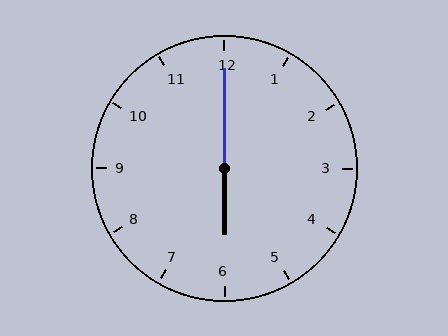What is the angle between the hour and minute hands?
Approximately 180 degrees.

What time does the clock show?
6:00.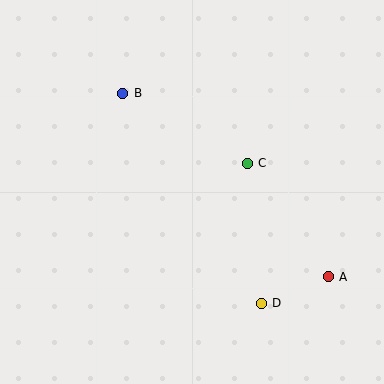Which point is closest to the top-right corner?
Point C is closest to the top-right corner.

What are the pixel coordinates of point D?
Point D is at (261, 303).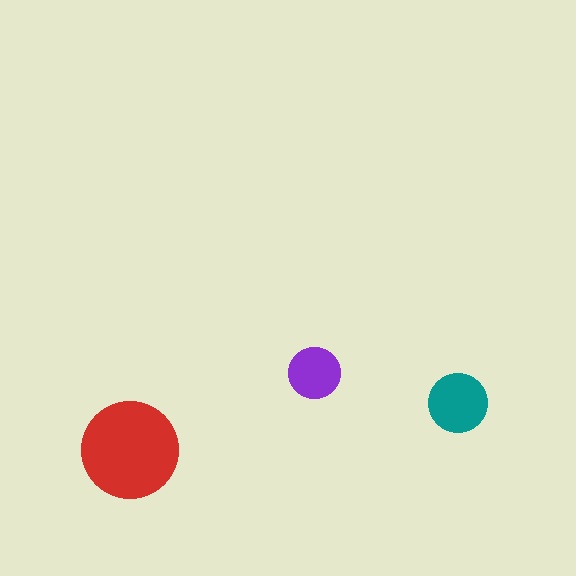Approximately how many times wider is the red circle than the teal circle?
About 1.5 times wider.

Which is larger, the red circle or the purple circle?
The red one.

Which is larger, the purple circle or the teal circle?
The teal one.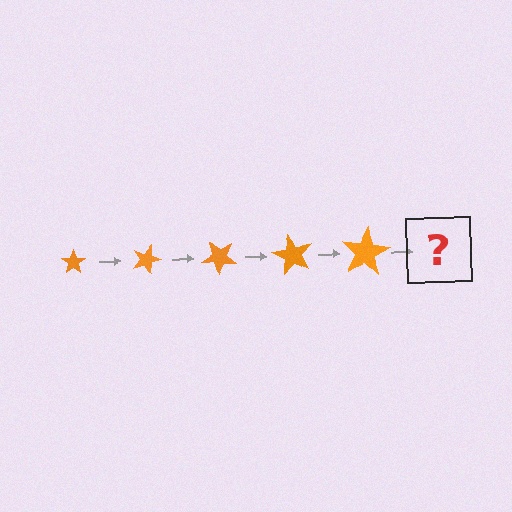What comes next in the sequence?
The next element should be a star, larger than the previous one and rotated 100 degrees from the start.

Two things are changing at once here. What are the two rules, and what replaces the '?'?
The two rules are that the star grows larger each step and it rotates 20 degrees each step. The '?' should be a star, larger than the previous one and rotated 100 degrees from the start.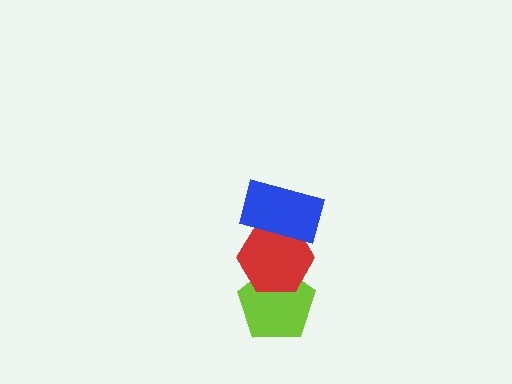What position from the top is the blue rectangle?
The blue rectangle is 1st from the top.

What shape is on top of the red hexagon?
The blue rectangle is on top of the red hexagon.